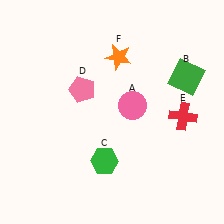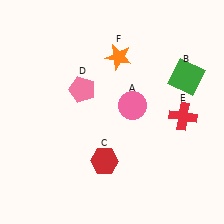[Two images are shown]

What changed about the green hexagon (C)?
In Image 1, C is green. In Image 2, it changed to red.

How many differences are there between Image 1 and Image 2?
There is 1 difference between the two images.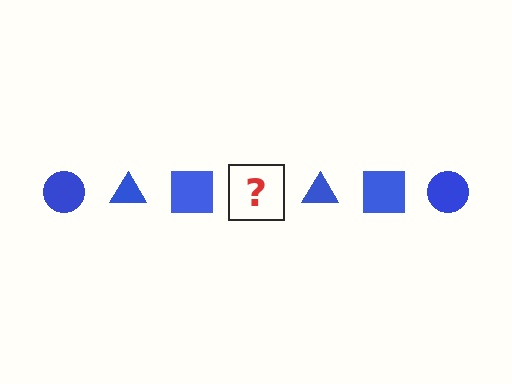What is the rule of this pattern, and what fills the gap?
The rule is that the pattern cycles through circle, triangle, square shapes in blue. The gap should be filled with a blue circle.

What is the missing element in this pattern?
The missing element is a blue circle.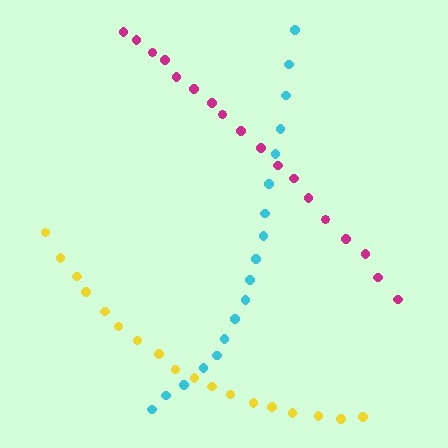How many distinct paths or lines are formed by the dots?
There are 3 distinct paths.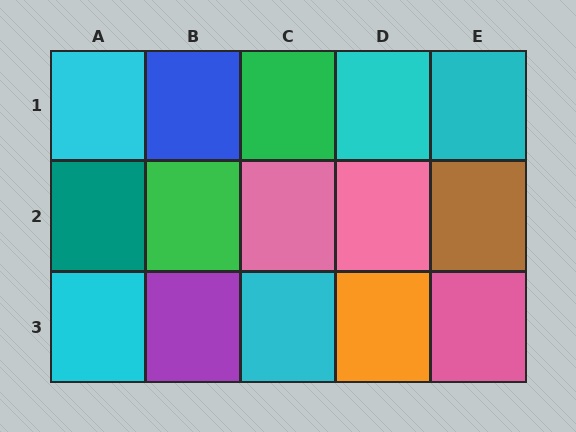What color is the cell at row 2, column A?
Teal.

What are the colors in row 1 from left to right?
Cyan, blue, green, cyan, cyan.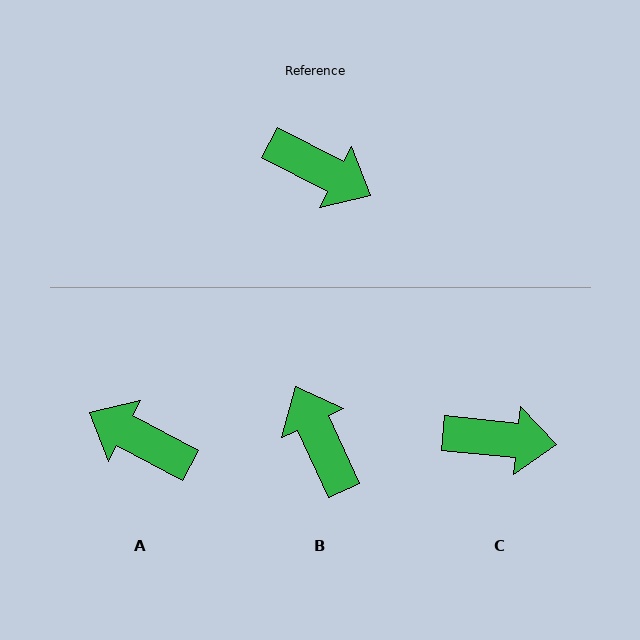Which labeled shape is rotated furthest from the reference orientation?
A, about 180 degrees away.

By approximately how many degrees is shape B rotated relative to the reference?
Approximately 143 degrees counter-clockwise.